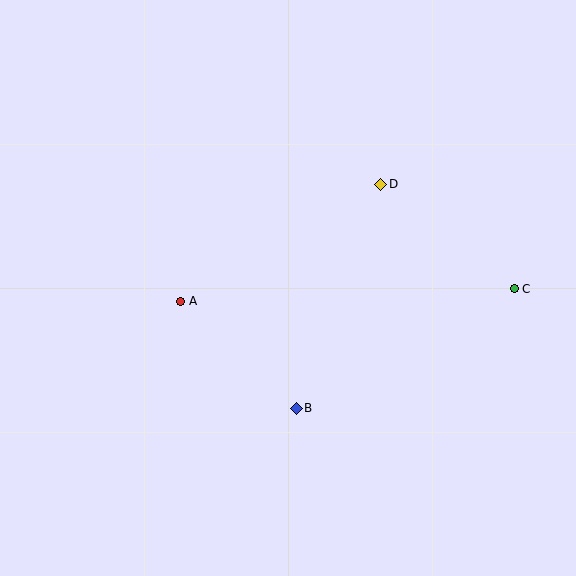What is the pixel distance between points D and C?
The distance between D and C is 169 pixels.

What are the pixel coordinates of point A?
Point A is at (181, 301).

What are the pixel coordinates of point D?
Point D is at (381, 184).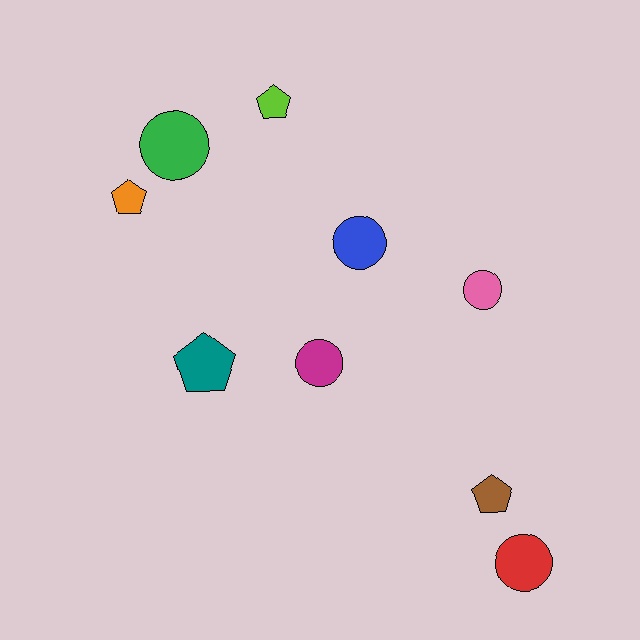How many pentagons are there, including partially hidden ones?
There are 4 pentagons.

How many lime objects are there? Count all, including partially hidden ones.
There is 1 lime object.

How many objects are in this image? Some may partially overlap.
There are 9 objects.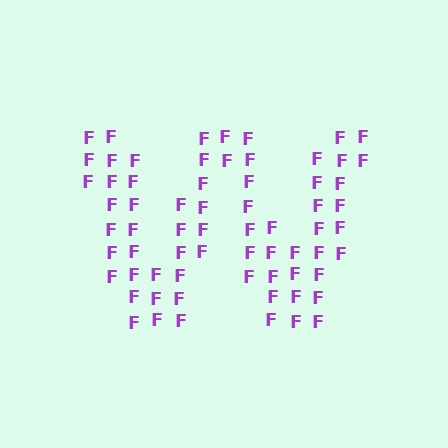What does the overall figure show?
The overall figure shows the letter W.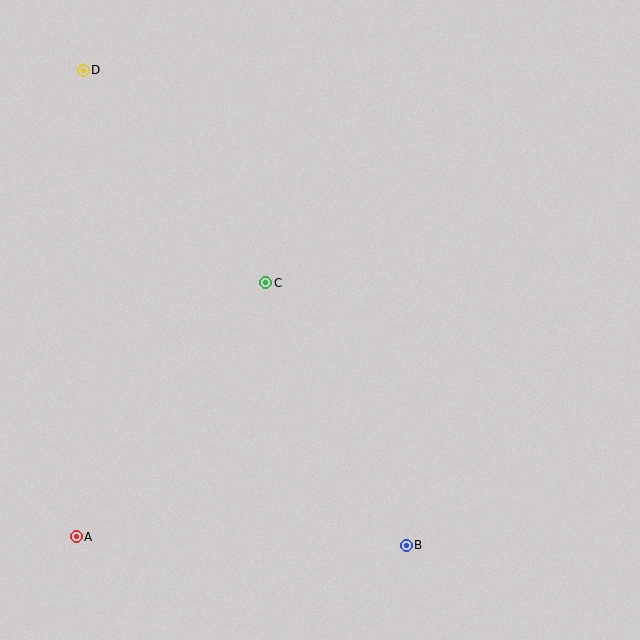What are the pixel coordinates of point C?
Point C is at (266, 283).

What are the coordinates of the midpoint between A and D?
The midpoint between A and D is at (80, 304).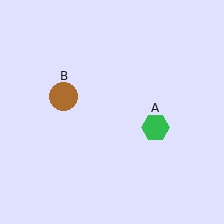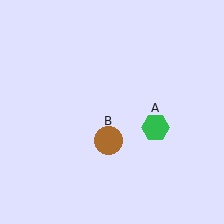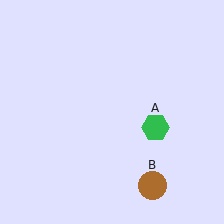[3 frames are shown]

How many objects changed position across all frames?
1 object changed position: brown circle (object B).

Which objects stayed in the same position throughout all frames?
Green hexagon (object A) remained stationary.